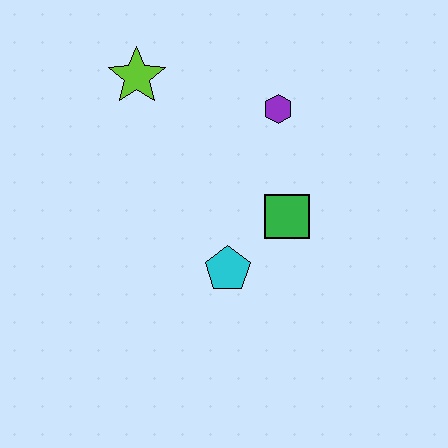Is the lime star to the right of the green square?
No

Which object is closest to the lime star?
The purple hexagon is closest to the lime star.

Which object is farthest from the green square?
The lime star is farthest from the green square.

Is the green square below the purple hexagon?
Yes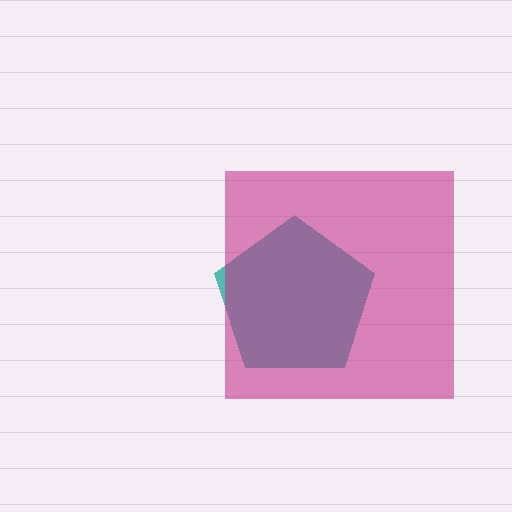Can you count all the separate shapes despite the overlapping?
Yes, there are 2 separate shapes.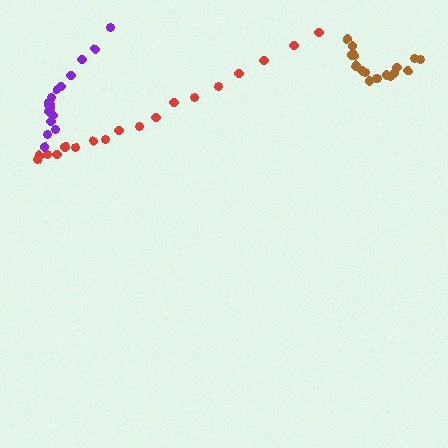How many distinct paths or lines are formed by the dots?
There are 3 distinct paths.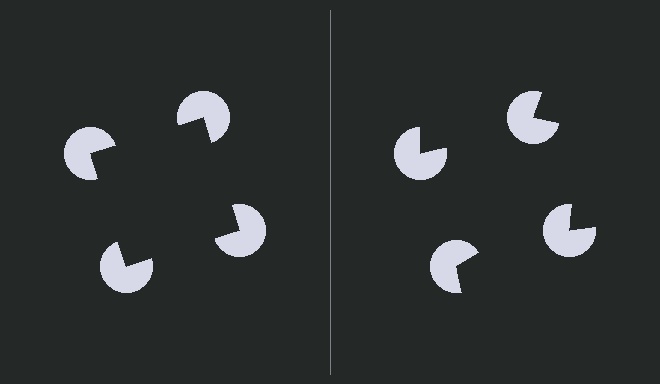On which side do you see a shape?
An illusory square appears on the left side. On the right side the wedge cuts are rotated, so no coherent shape forms.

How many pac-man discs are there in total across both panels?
8 — 4 on each side.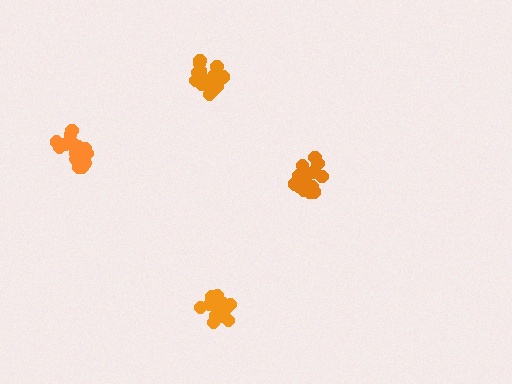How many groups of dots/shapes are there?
There are 4 groups.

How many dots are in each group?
Group 1: 18 dots, Group 2: 16 dots, Group 3: 16 dots, Group 4: 17 dots (67 total).